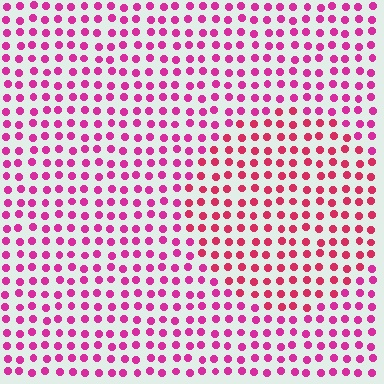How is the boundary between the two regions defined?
The boundary is defined purely by a slight shift in hue (about 23 degrees). Spacing, size, and orientation are identical on both sides.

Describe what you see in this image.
The image is filled with small magenta elements in a uniform arrangement. A circle-shaped region is visible where the elements are tinted to a slightly different hue, forming a subtle color boundary.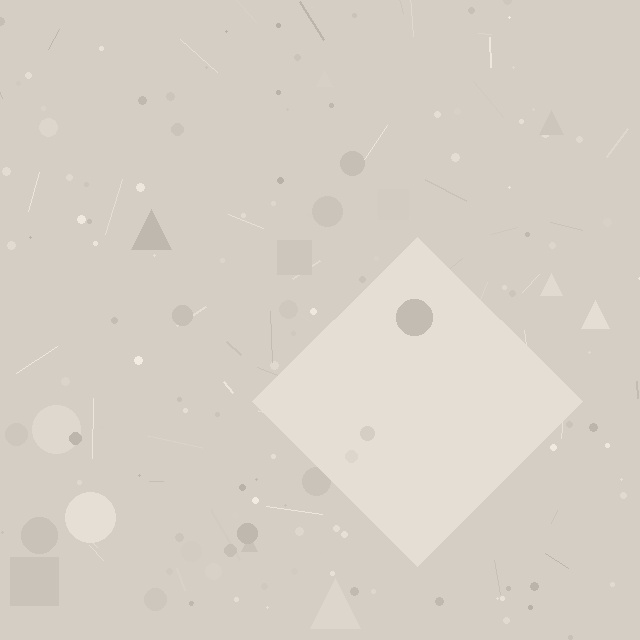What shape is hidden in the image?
A diamond is hidden in the image.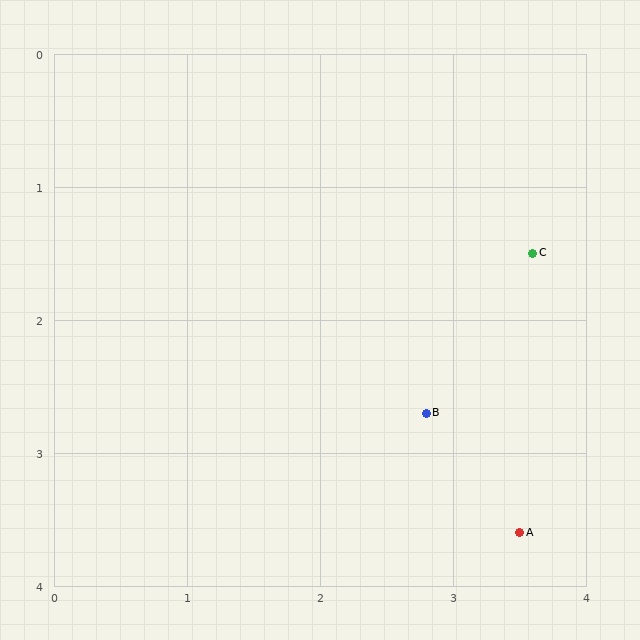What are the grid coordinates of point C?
Point C is at approximately (3.6, 1.5).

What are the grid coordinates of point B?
Point B is at approximately (2.8, 2.7).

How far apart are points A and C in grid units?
Points A and C are about 2.1 grid units apart.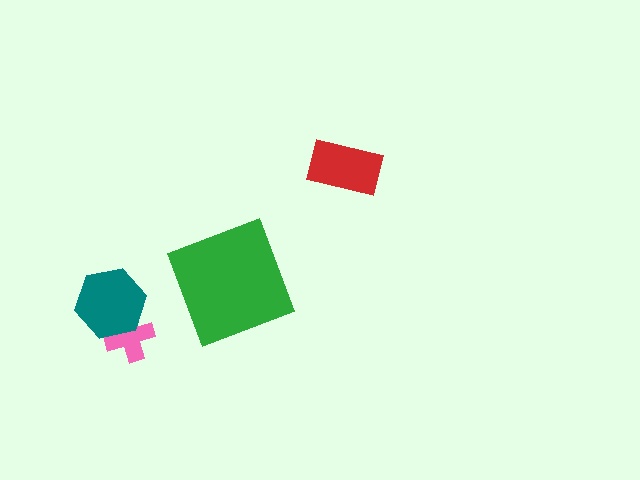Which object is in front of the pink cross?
The teal hexagon is in front of the pink cross.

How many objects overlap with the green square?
0 objects overlap with the green square.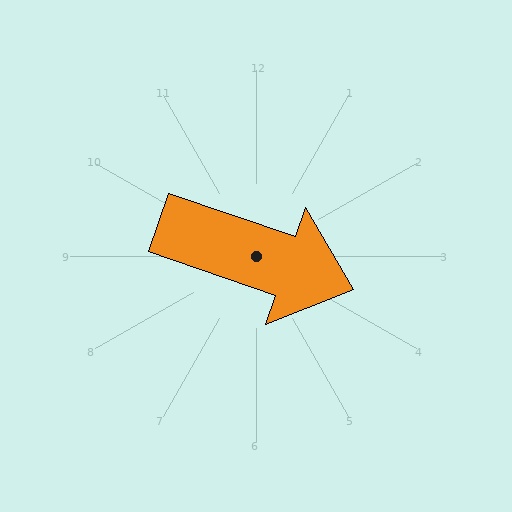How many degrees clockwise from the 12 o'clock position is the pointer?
Approximately 109 degrees.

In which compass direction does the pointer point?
East.